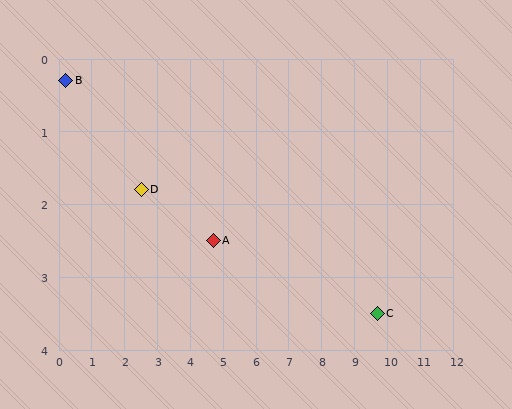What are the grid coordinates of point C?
Point C is at approximately (9.7, 3.5).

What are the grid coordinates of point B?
Point B is at approximately (0.2, 0.3).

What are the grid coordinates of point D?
Point D is at approximately (2.5, 1.8).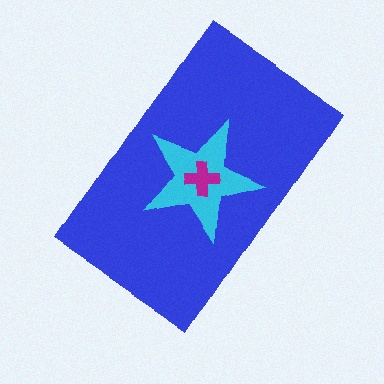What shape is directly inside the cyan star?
The magenta cross.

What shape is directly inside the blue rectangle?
The cyan star.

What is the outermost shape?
The blue rectangle.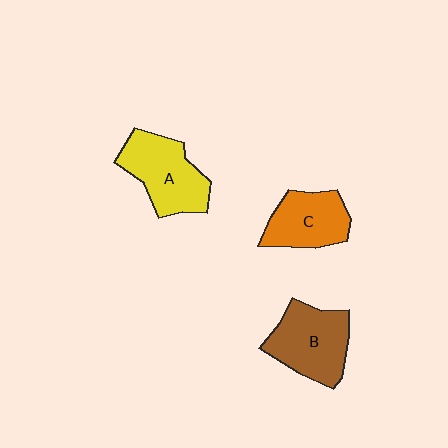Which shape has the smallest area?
Shape C (orange).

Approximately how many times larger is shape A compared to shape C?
Approximately 1.2 times.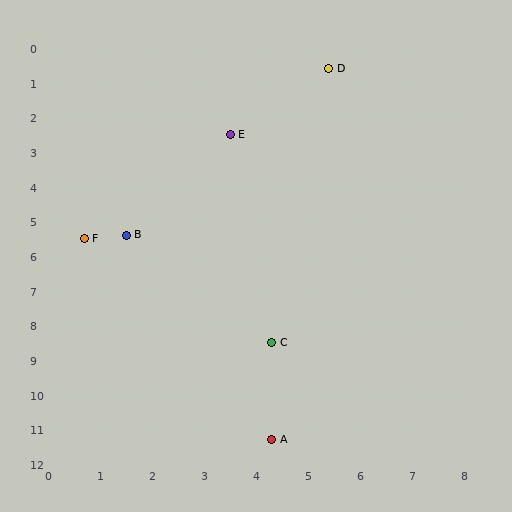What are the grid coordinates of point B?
Point B is at approximately (1.5, 5.4).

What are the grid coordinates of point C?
Point C is at approximately (4.3, 8.5).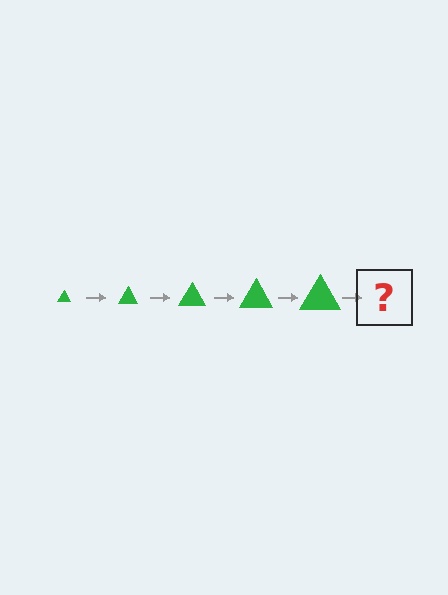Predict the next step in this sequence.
The next step is a green triangle, larger than the previous one.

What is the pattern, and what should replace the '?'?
The pattern is that the triangle gets progressively larger each step. The '?' should be a green triangle, larger than the previous one.